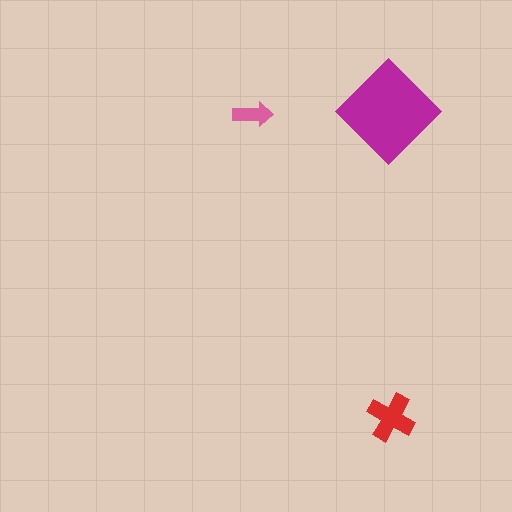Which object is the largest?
The magenta diamond.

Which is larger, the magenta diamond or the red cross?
The magenta diamond.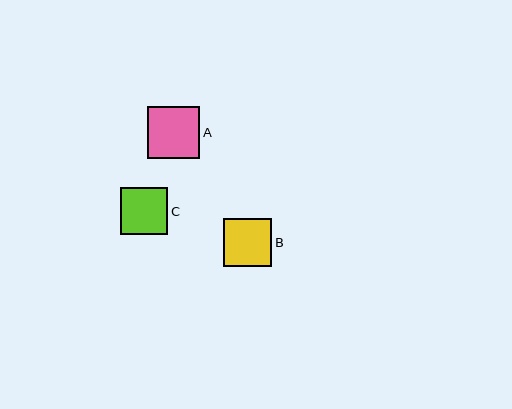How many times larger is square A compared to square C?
Square A is approximately 1.1 times the size of square C.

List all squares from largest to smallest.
From largest to smallest: A, B, C.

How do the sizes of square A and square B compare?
Square A and square B are approximately the same size.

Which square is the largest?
Square A is the largest with a size of approximately 53 pixels.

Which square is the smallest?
Square C is the smallest with a size of approximately 47 pixels.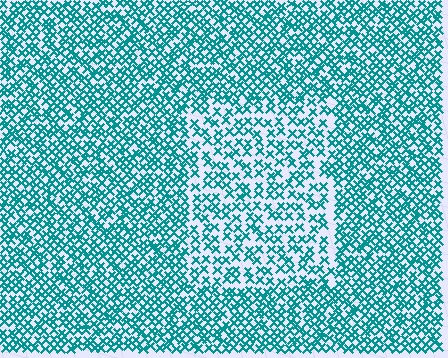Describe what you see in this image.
The image contains small teal elements arranged at two different densities. A rectangle-shaped region is visible where the elements are less densely packed than the surrounding area.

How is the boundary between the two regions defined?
The boundary is defined by a change in element density (approximately 1.7x ratio). All elements are the same color, size, and shape.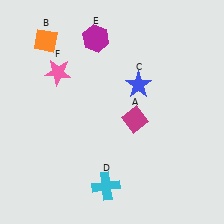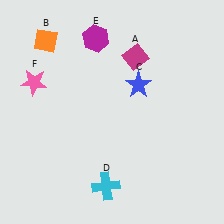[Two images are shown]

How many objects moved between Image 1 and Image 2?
2 objects moved between the two images.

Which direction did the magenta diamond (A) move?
The magenta diamond (A) moved up.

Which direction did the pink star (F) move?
The pink star (F) moved left.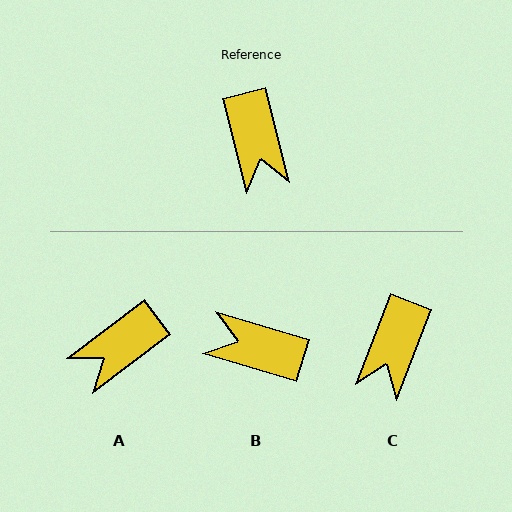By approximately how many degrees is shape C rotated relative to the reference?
Approximately 35 degrees clockwise.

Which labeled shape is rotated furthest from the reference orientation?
B, about 121 degrees away.